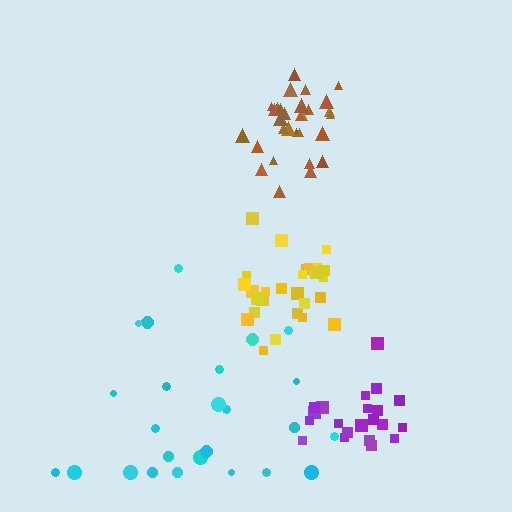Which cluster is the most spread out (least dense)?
Cyan.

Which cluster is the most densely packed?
Brown.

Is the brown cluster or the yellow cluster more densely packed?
Brown.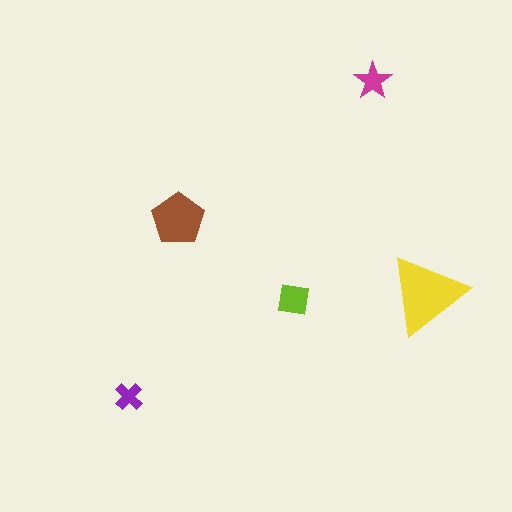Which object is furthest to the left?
The purple cross is leftmost.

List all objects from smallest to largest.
The purple cross, the magenta star, the lime square, the brown pentagon, the yellow triangle.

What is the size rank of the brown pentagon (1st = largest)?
2nd.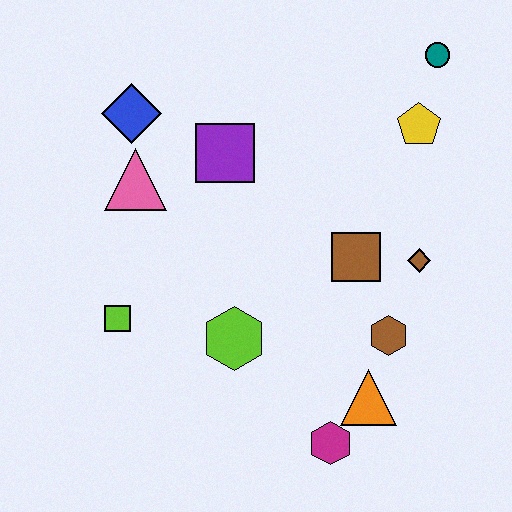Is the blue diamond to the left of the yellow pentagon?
Yes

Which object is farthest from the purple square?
The magenta hexagon is farthest from the purple square.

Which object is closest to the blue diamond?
The pink triangle is closest to the blue diamond.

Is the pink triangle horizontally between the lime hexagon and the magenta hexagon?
No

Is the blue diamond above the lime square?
Yes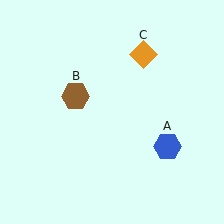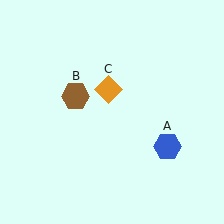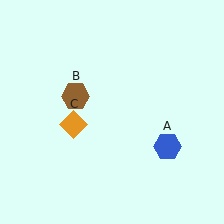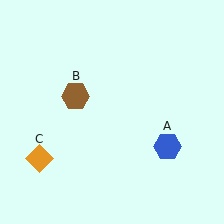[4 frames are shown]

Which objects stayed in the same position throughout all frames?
Blue hexagon (object A) and brown hexagon (object B) remained stationary.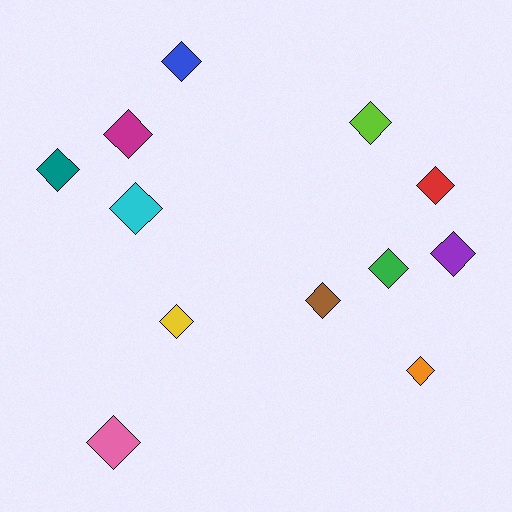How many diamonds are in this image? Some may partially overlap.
There are 12 diamonds.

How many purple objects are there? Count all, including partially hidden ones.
There is 1 purple object.